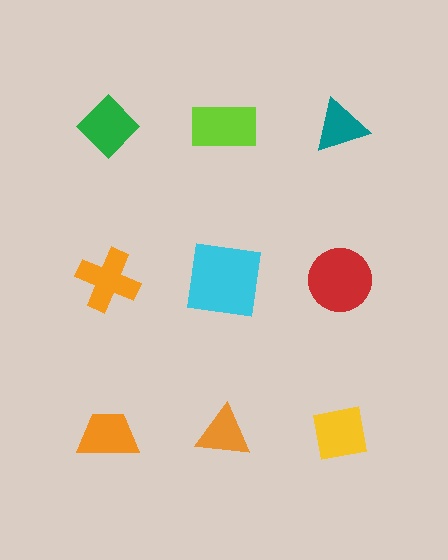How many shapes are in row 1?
3 shapes.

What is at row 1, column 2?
A lime rectangle.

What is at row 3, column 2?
An orange triangle.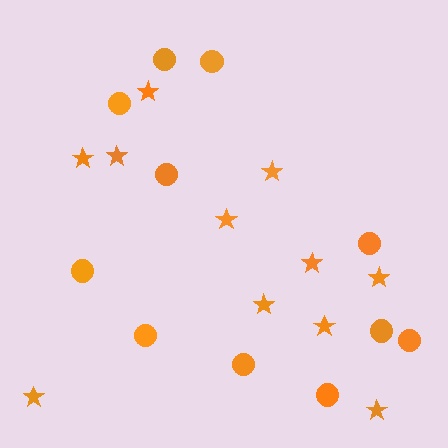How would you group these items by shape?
There are 2 groups: one group of stars (11) and one group of circles (11).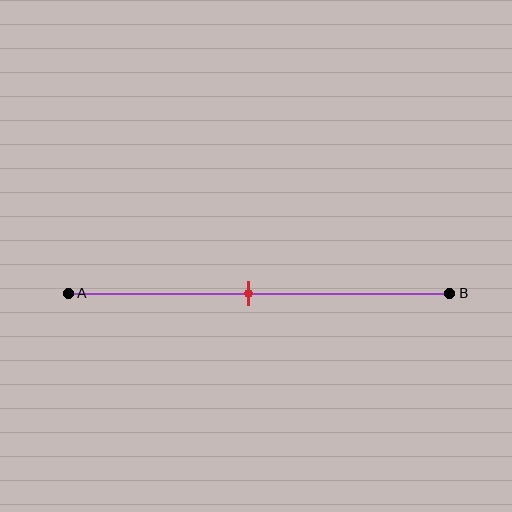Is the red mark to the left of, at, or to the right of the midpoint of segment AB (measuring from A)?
The red mark is approximately at the midpoint of segment AB.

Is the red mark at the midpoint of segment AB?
Yes, the mark is approximately at the midpoint.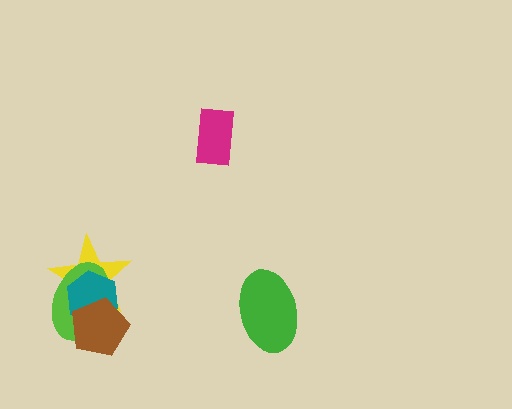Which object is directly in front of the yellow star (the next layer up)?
The lime ellipse is directly in front of the yellow star.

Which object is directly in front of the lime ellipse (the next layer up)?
The teal hexagon is directly in front of the lime ellipse.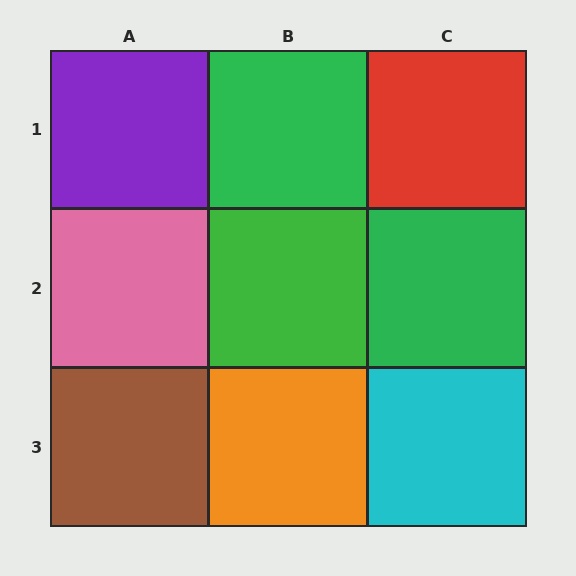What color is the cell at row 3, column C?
Cyan.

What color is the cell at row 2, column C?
Green.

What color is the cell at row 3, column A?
Brown.